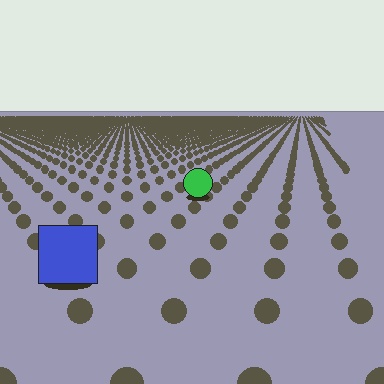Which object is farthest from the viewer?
The green circle is farthest from the viewer. It appears smaller and the ground texture around it is denser.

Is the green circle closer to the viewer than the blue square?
No. The blue square is closer — you can tell from the texture gradient: the ground texture is coarser near it.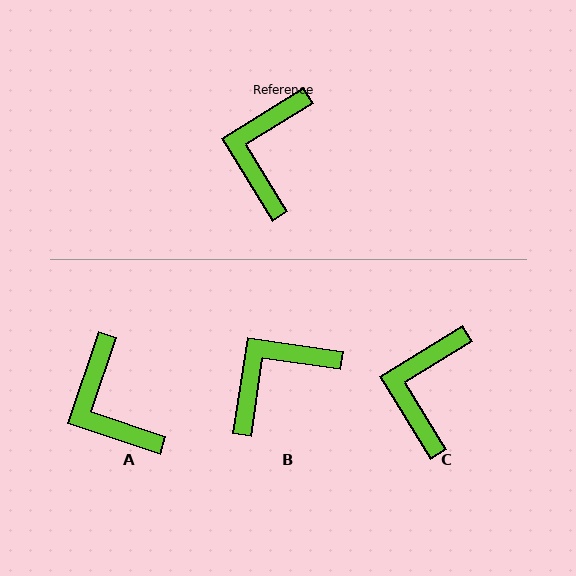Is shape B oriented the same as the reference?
No, it is off by about 40 degrees.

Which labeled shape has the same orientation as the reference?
C.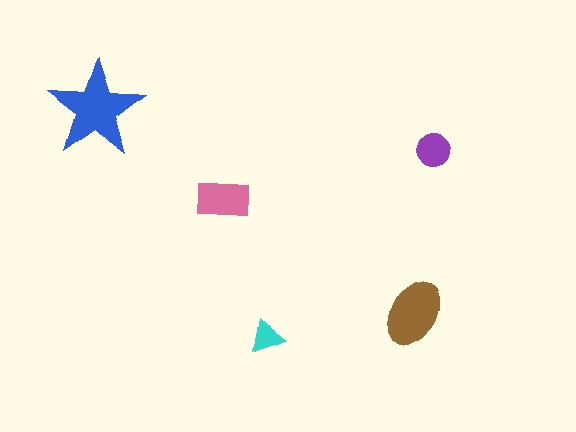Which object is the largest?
The blue star.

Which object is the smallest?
The cyan triangle.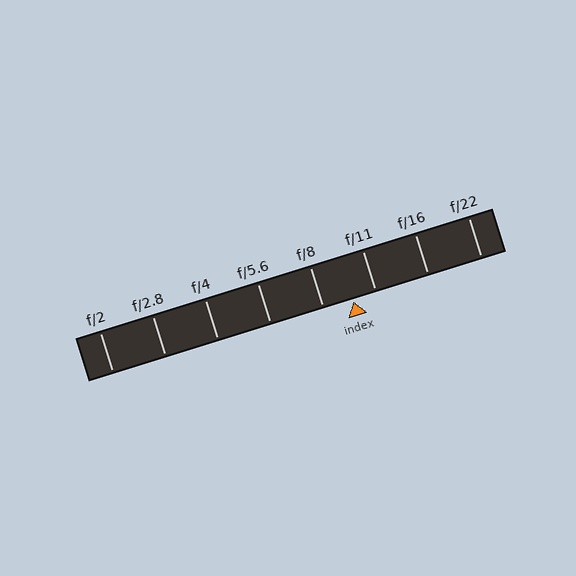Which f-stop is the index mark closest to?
The index mark is closest to f/11.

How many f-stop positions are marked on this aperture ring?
There are 8 f-stop positions marked.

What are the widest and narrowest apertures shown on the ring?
The widest aperture shown is f/2 and the narrowest is f/22.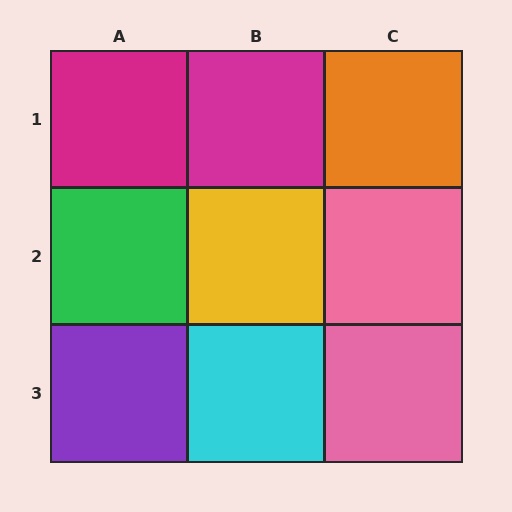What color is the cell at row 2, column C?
Pink.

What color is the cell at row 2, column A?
Green.